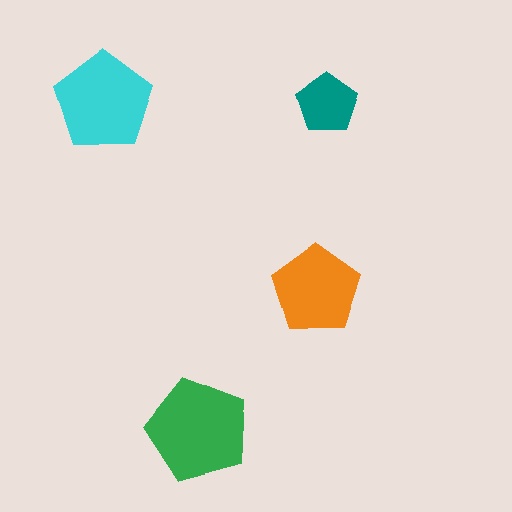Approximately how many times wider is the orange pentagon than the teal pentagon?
About 1.5 times wider.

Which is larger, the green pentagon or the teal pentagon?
The green one.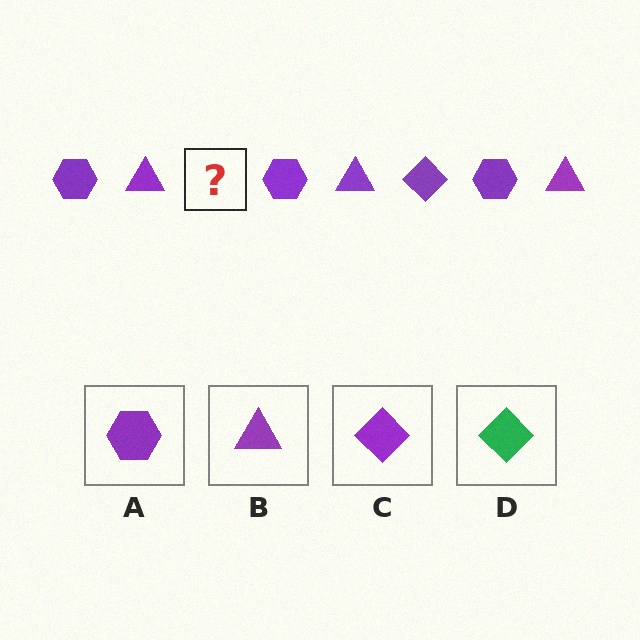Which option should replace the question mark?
Option C.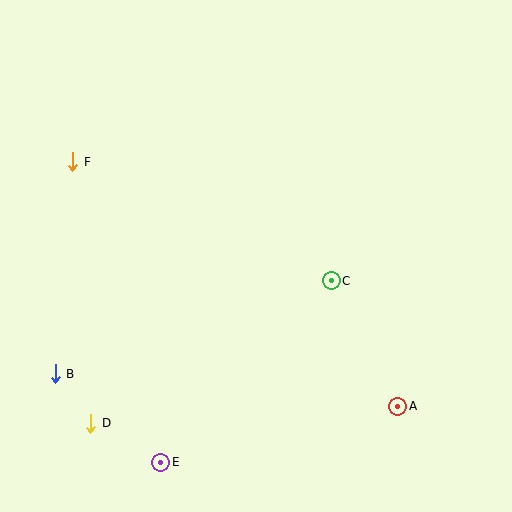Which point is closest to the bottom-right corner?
Point A is closest to the bottom-right corner.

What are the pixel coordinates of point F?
Point F is at (73, 162).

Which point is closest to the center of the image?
Point C at (331, 281) is closest to the center.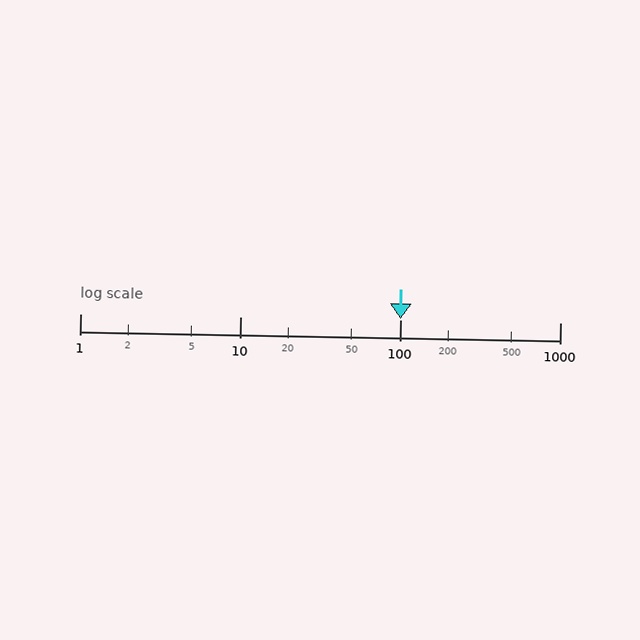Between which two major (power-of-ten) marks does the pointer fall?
The pointer is between 100 and 1000.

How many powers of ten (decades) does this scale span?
The scale spans 3 decades, from 1 to 1000.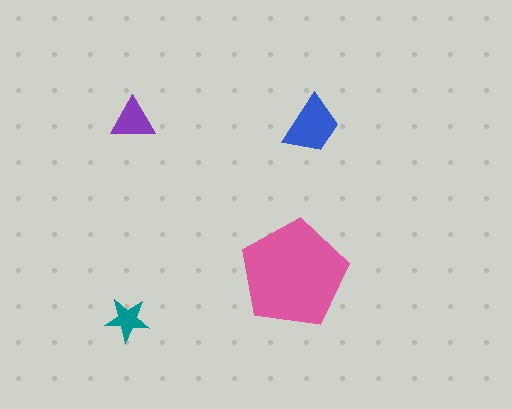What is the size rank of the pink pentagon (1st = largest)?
1st.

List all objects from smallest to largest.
The teal star, the purple triangle, the blue trapezoid, the pink pentagon.